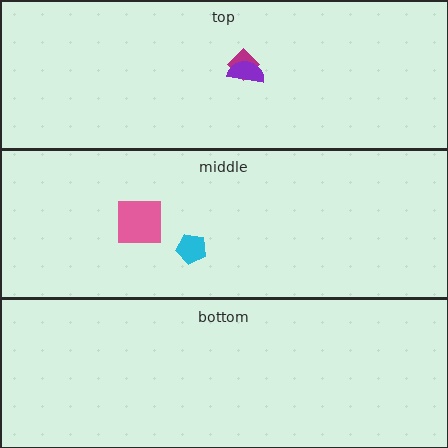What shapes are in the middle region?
The pink square, the cyan pentagon.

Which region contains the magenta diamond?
The top region.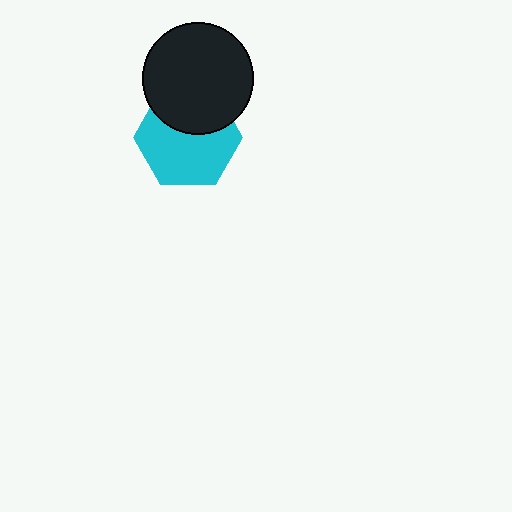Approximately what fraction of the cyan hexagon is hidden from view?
Roughly 37% of the cyan hexagon is hidden behind the black circle.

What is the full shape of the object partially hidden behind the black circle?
The partially hidden object is a cyan hexagon.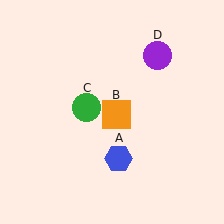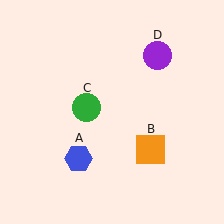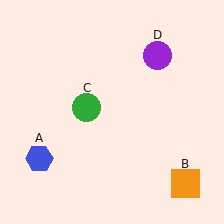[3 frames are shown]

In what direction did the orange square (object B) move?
The orange square (object B) moved down and to the right.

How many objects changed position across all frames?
2 objects changed position: blue hexagon (object A), orange square (object B).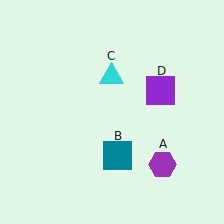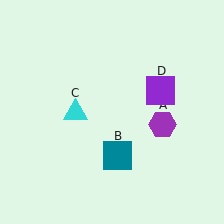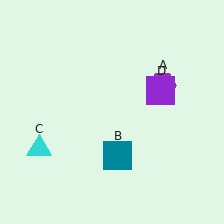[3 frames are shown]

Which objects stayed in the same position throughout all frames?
Teal square (object B) and purple square (object D) remained stationary.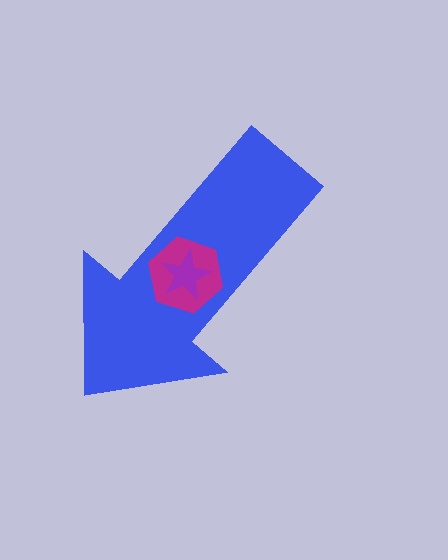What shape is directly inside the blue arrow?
The magenta hexagon.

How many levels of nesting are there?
3.